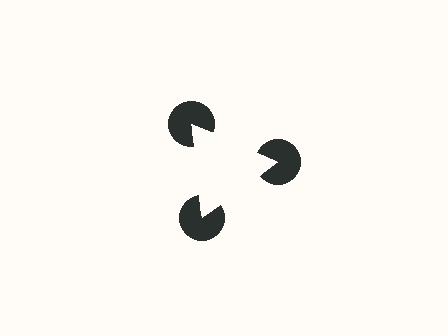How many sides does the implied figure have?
3 sides.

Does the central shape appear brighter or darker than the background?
It typically appears slightly brighter than the background, even though no actual brightness change is drawn.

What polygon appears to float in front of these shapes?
An illusory triangle — its edges are inferred from the aligned wedge cuts in the pac-man discs, not physically drawn.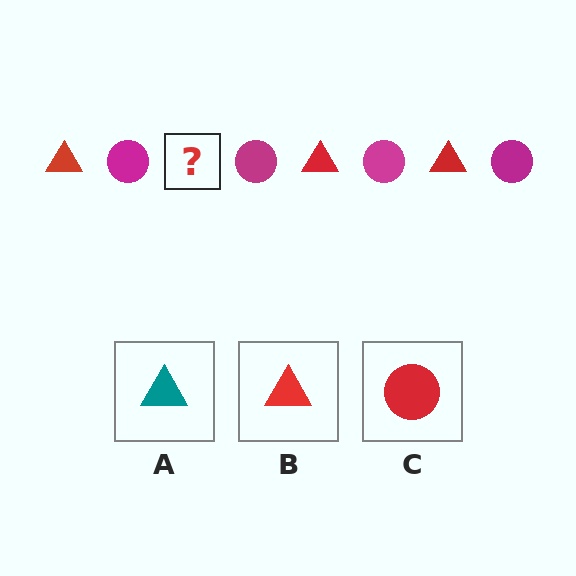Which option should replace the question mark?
Option B.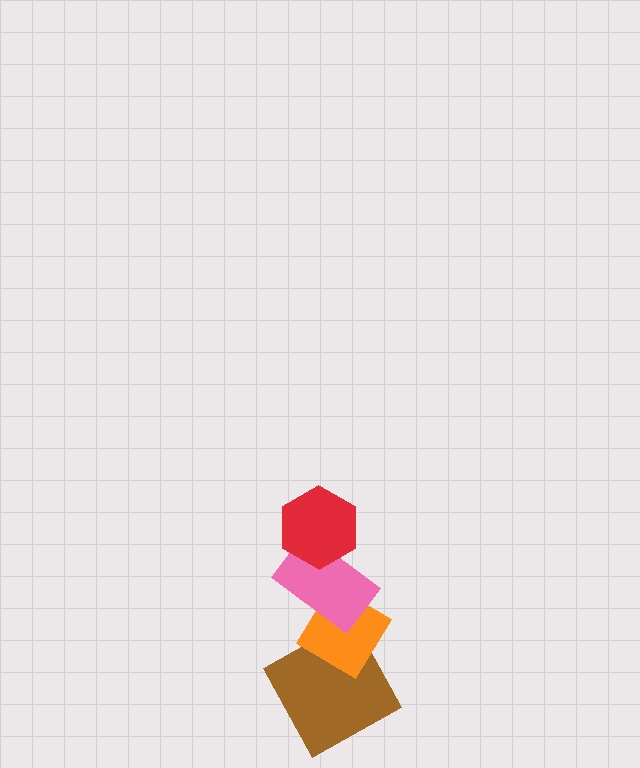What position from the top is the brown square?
The brown square is 4th from the top.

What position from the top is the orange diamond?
The orange diamond is 3rd from the top.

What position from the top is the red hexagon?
The red hexagon is 1st from the top.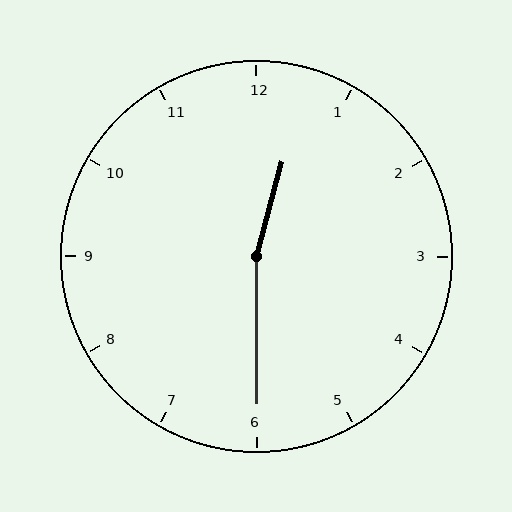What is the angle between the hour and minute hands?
Approximately 165 degrees.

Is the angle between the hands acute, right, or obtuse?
It is obtuse.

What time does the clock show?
12:30.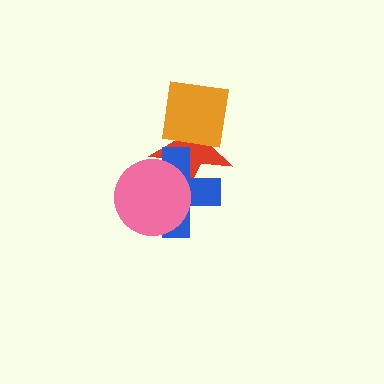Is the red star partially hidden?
Yes, it is partially covered by another shape.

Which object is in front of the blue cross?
The pink circle is in front of the blue cross.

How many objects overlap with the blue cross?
2 objects overlap with the blue cross.